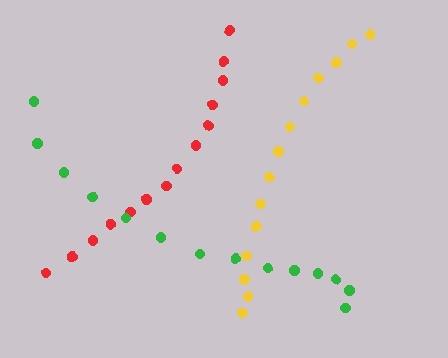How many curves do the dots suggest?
There are 3 distinct paths.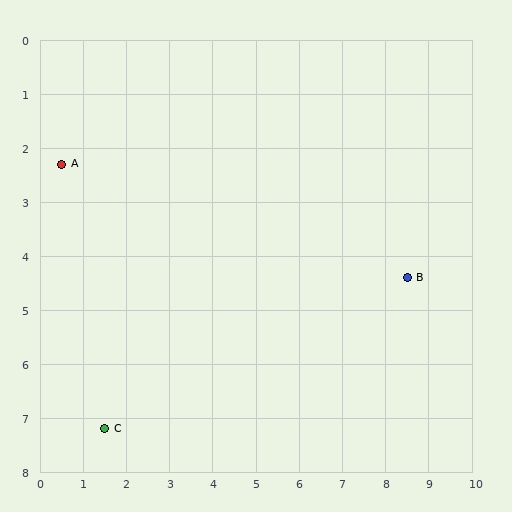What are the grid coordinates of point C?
Point C is at approximately (1.5, 7.2).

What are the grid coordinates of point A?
Point A is at approximately (0.5, 2.3).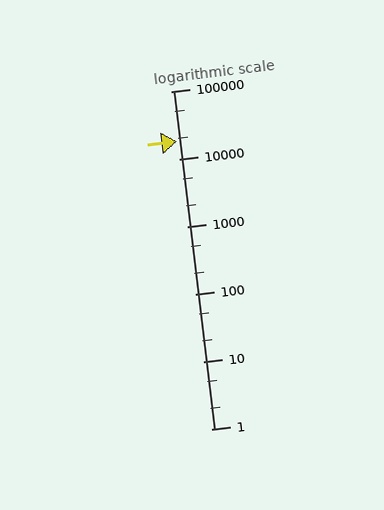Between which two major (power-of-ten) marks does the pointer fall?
The pointer is between 10000 and 100000.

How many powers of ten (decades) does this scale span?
The scale spans 5 decades, from 1 to 100000.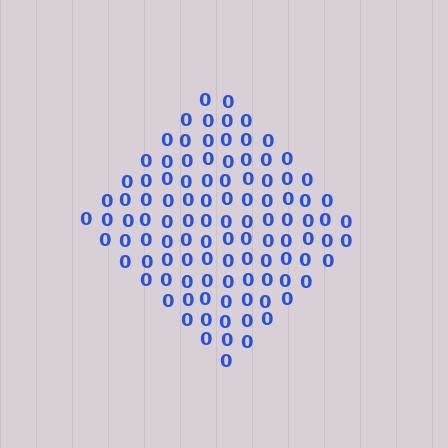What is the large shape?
The large shape is a diamond.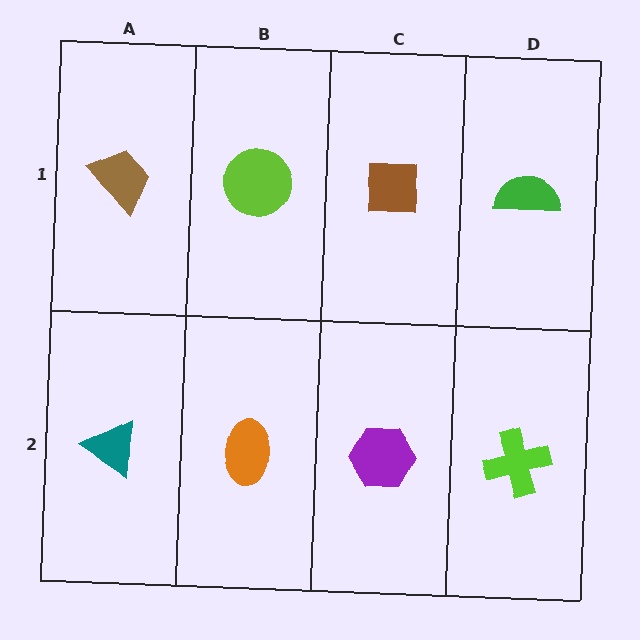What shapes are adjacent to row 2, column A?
A brown trapezoid (row 1, column A), an orange ellipse (row 2, column B).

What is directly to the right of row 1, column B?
A brown square.